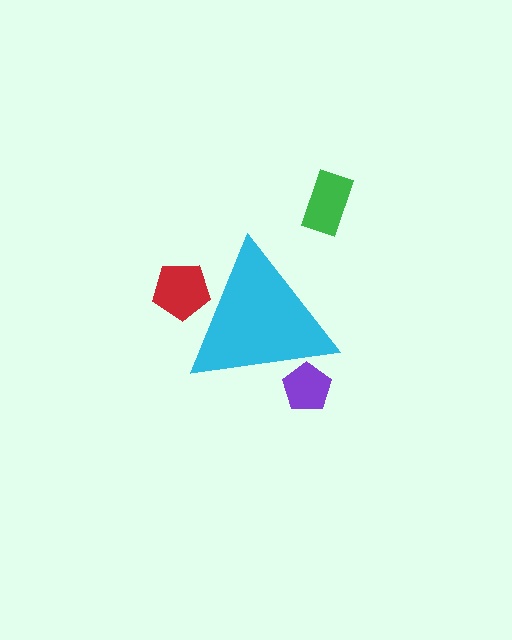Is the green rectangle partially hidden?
No, the green rectangle is fully visible.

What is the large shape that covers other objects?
A cyan triangle.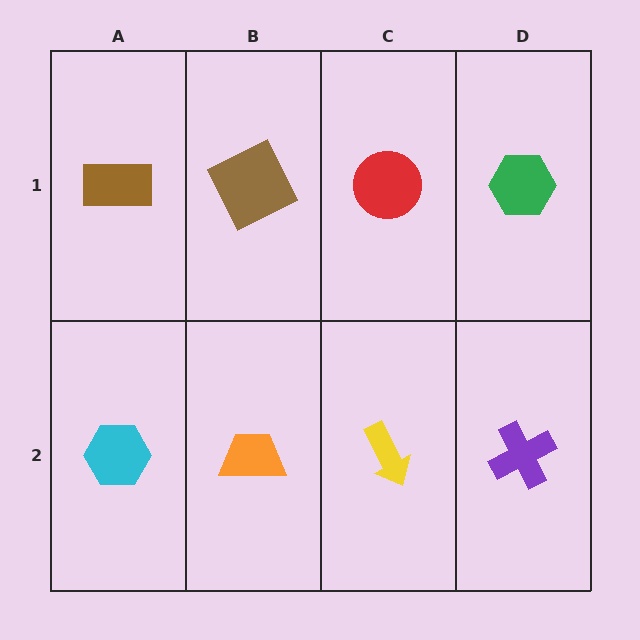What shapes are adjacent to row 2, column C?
A red circle (row 1, column C), an orange trapezoid (row 2, column B), a purple cross (row 2, column D).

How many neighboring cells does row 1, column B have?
3.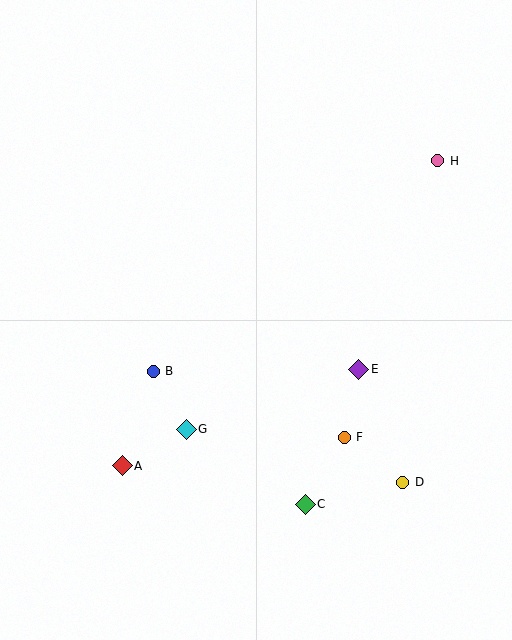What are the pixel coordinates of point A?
Point A is at (122, 466).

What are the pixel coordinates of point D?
Point D is at (403, 482).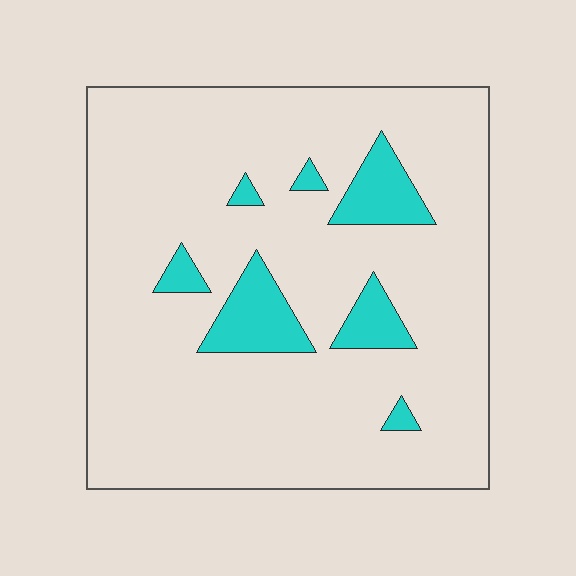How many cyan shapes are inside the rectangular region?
7.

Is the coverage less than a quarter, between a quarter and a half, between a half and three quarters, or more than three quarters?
Less than a quarter.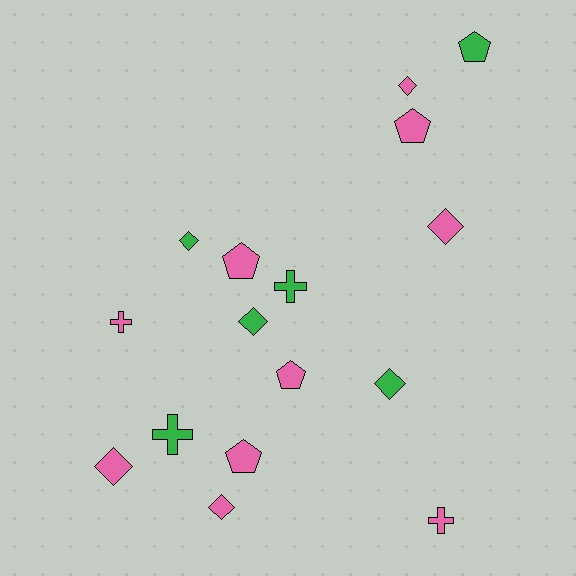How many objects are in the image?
There are 16 objects.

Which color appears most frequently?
Pink, with 10 objects.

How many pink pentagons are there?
There are 4 pink pentagons.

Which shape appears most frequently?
Diamond, with 7 objects.